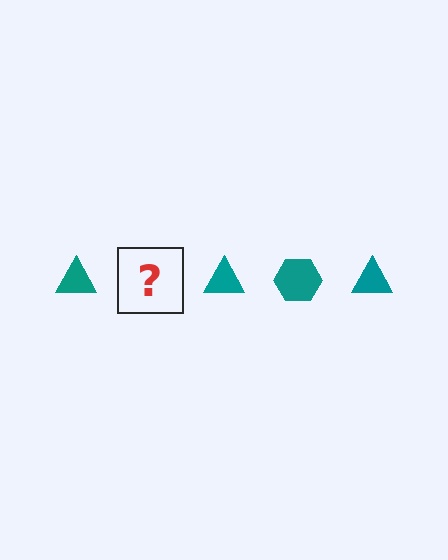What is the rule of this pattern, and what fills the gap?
The rule is that the pattern cycles through triangle, hexagon shapes in teal. The gap should be filled with a teal hexagon.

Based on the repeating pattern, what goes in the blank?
The blank should be a teal hexagon.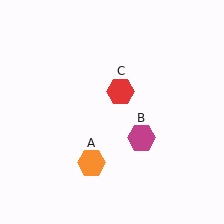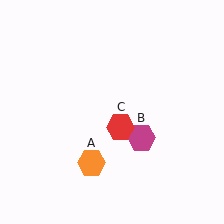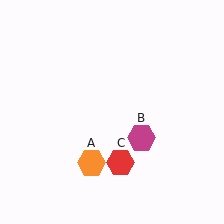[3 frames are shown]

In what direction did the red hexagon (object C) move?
The red hexagon (object C) moved down.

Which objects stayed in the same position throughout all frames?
Orange hexagon (object A) and magenta hexagon (object B) remained stationary.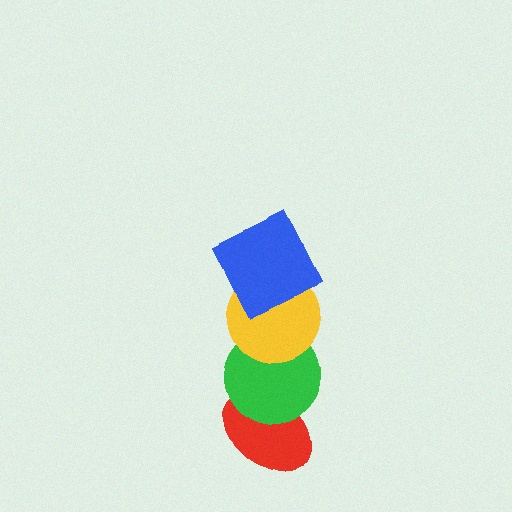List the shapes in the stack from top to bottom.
From top to bottom: the blue square, the yellow circle, the green circle, the red ellipse.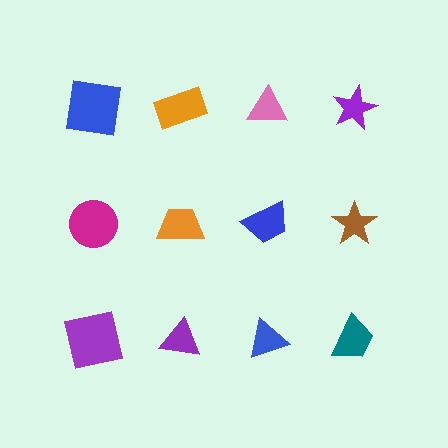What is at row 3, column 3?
A blue triangle.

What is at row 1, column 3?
A pink triangle.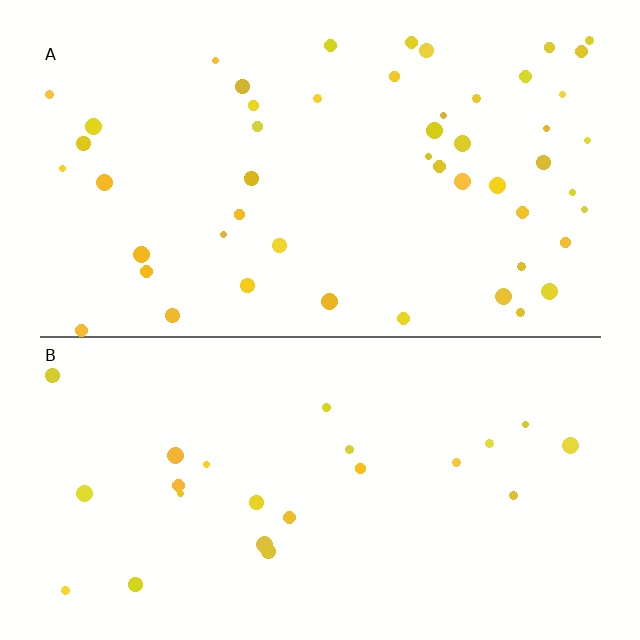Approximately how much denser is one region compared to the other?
Approximately 2.2× — region A over region B.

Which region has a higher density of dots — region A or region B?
A (the top).